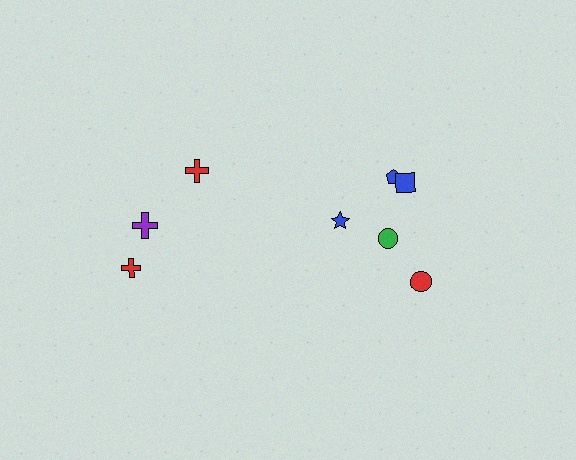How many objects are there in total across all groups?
There are 8 objects.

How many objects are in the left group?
There are 3 objects.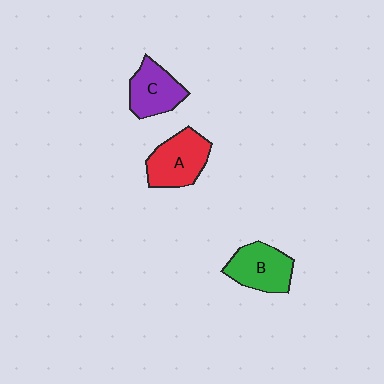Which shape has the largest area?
Shape A (red).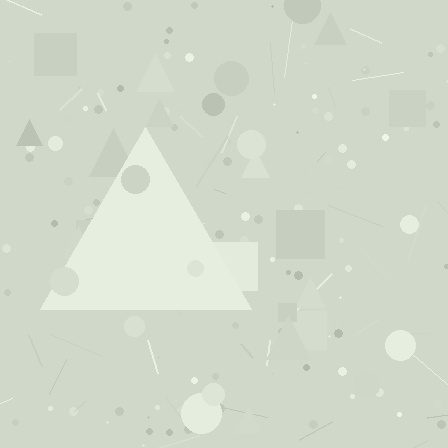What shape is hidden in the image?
A triangle is hidden in the image.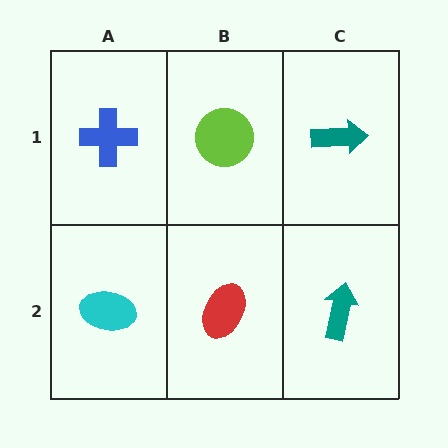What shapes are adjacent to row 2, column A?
A blue cross (row 1, column A), a red ellipse (row 2, column B).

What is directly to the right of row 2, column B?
A teal arrow.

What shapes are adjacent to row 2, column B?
A lime circle (row 1, column B), a cyan ellipse (row 2, column A), a teal arrow (row 2, column C).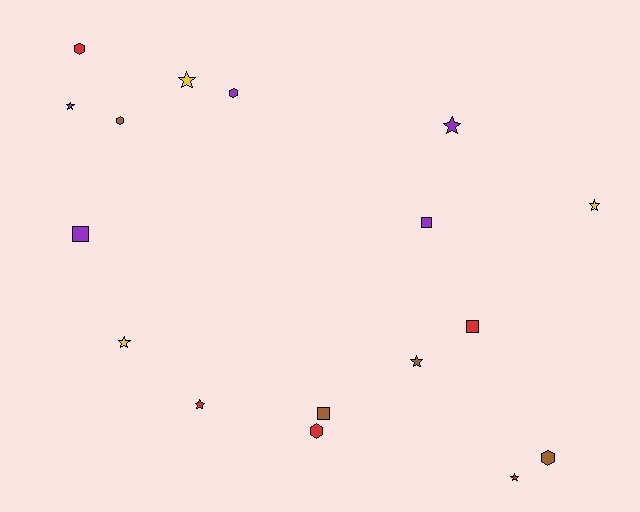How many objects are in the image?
There are 17 objects.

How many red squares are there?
There is 1 red square.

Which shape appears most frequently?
Star, with 8 objects.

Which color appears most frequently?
Purple, with 5 objects.